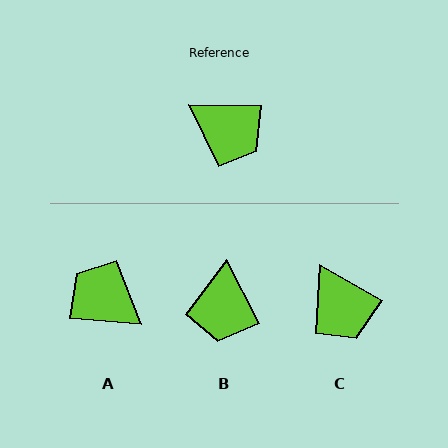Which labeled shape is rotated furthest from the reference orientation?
A, about 176 degrees away.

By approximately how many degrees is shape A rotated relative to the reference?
Approximately 176 degrees counter-clockwise.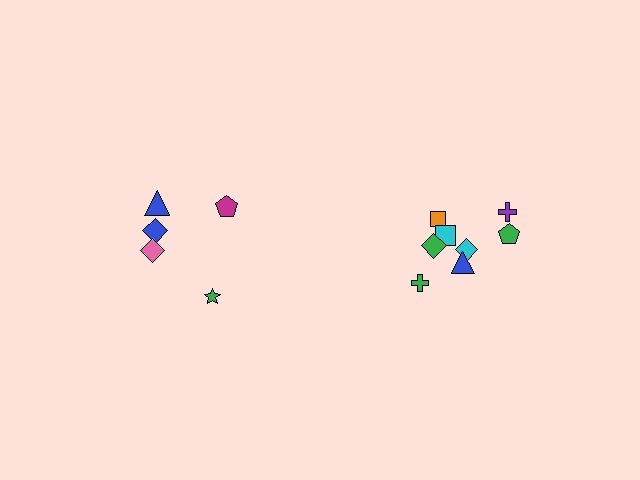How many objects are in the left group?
There are 5 objects.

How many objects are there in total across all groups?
There are 13 objects.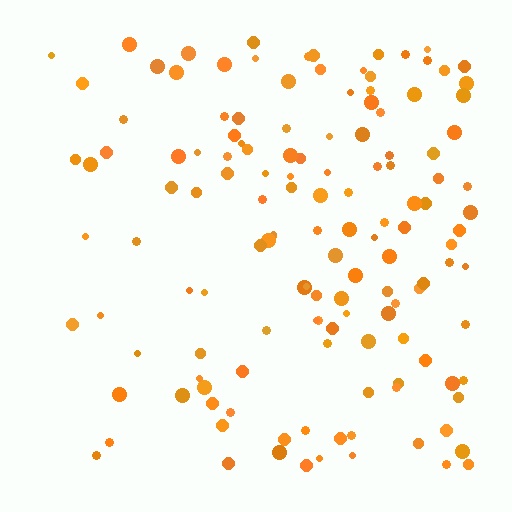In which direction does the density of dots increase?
From left to right, with the right side densest.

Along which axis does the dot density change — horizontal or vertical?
Horizontal.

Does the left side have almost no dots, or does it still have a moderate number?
Still a moderate number, just noticeably fewer than the right.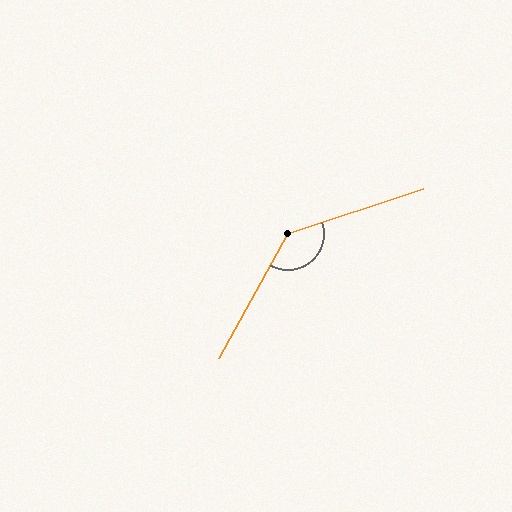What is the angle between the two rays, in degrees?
Approximately 138 degrees.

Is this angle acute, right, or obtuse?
It is obtuse.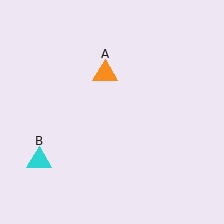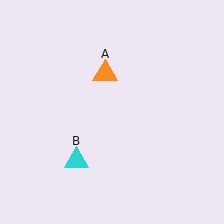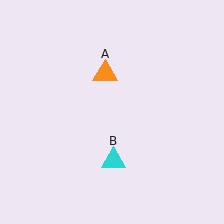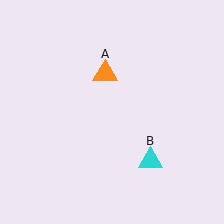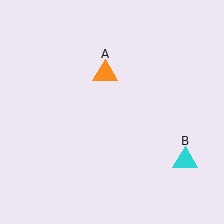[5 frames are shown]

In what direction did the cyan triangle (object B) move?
The cyan triangle (object B) moved right.